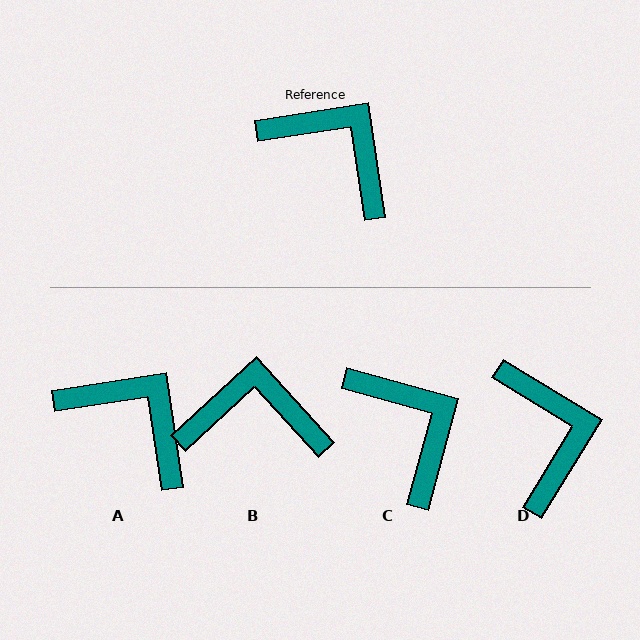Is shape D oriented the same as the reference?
No, it is off by about 40 degrees.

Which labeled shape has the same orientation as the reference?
A.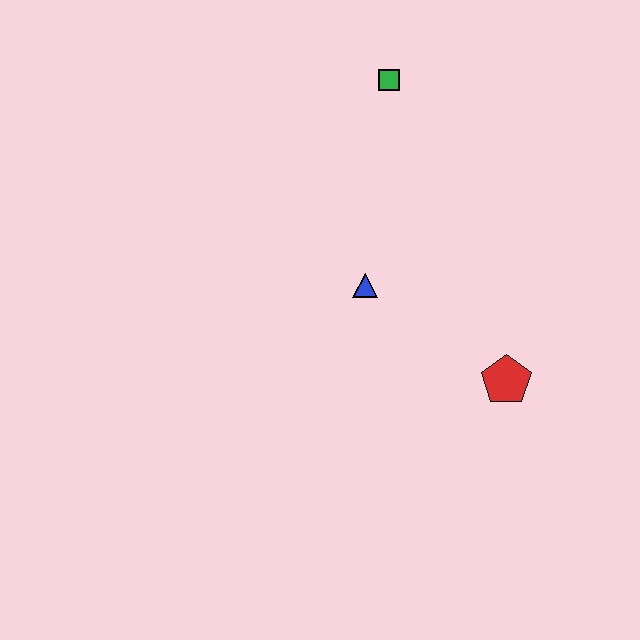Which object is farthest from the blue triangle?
The green square is farthest from the blue triangle.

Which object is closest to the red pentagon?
The blue triangle is closest to the red pentagon.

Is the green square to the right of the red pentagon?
No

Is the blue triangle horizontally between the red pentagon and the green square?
No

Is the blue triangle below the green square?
Yes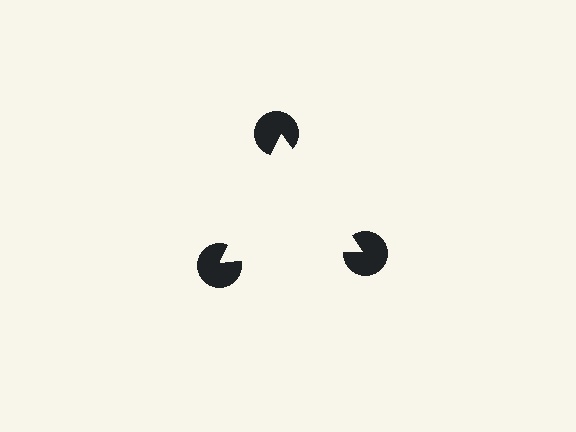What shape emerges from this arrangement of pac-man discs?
An illusory triangle — its edges are inferred from the aligned wedge cuts in the pac-man discs, not physically drawn.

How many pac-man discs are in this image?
There are 3 — one at each vertex of the illusory triangle.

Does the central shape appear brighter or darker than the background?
It typically appears slightly brighter than the background, even though no actual brightness change is drawn.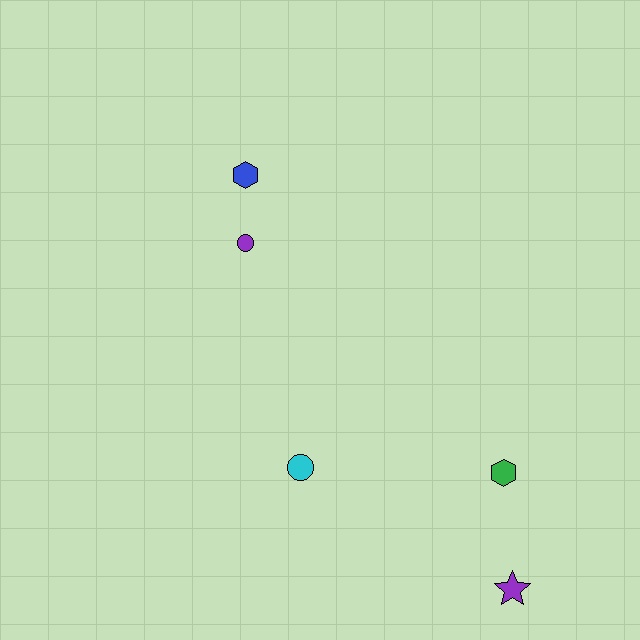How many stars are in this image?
There is 1 star.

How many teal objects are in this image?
There are no teal objects.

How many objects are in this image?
There are 5 objects.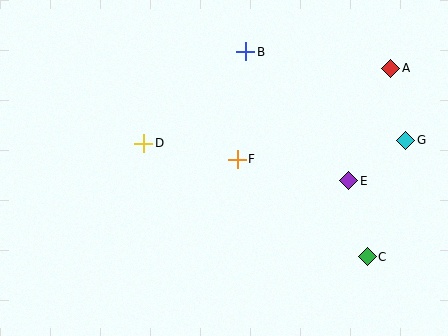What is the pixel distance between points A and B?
The distance between A and B is 146 pixels.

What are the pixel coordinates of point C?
Point C is at (367, 257).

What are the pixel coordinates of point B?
Point B is at (246, 52).